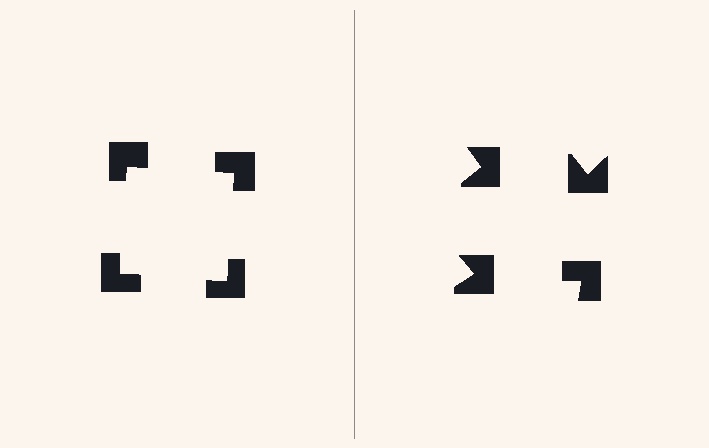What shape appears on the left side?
An illusory square.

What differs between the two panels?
The notched squares are positioned identically on both sides; only the wedge orientations differ. On the left they align to a square; on the right they are misaligned.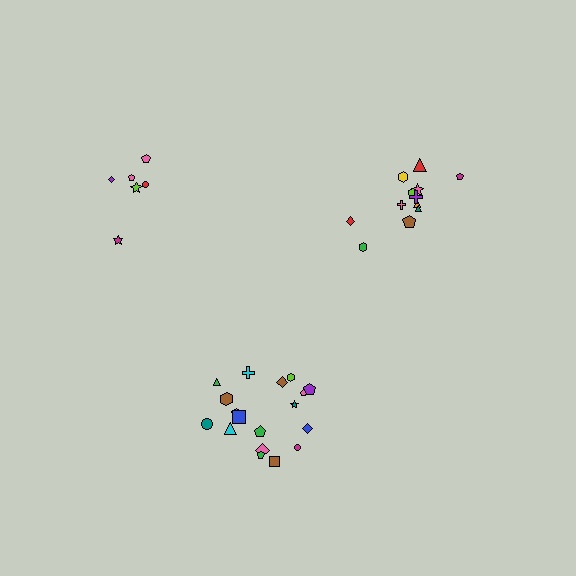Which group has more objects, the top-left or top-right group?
The top-right group.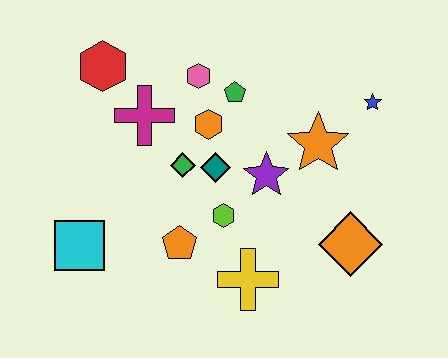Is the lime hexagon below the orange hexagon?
Yes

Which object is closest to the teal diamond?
The green diamond is closest to the teal diamond.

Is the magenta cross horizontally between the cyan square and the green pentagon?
Yes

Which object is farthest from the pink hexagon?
The orange diamond is farthest from the pink hexagon.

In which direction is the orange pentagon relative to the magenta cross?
The orange pentagon is below the magenta cross.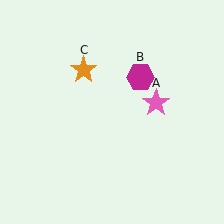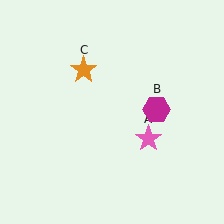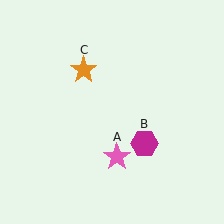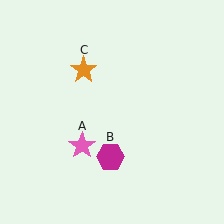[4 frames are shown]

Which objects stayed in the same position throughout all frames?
Orange star (object C) remained stationary.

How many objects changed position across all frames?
2 objects changed position: pink star (object A), magenta hexagon (object B).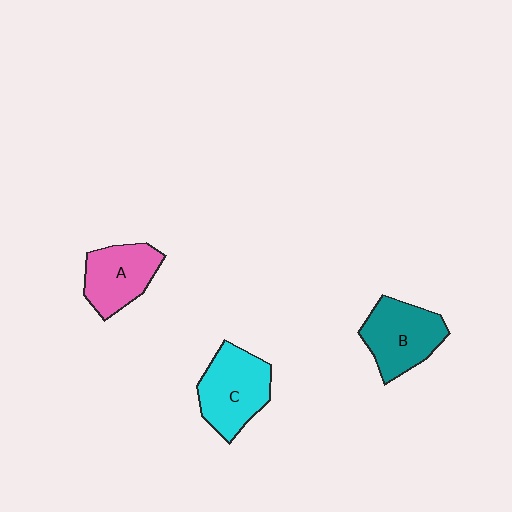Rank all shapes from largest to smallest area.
From largest to smallest: C (cyan), B (teal), A (pink).